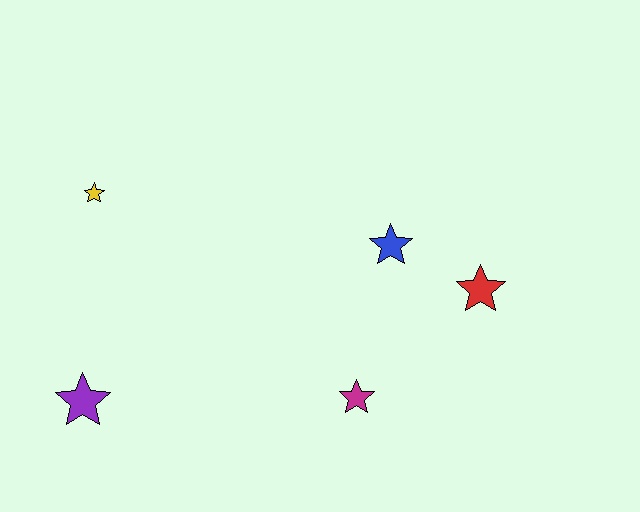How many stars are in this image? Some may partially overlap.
There are 5 stars.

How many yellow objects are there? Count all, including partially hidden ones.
There is 1 yellow object.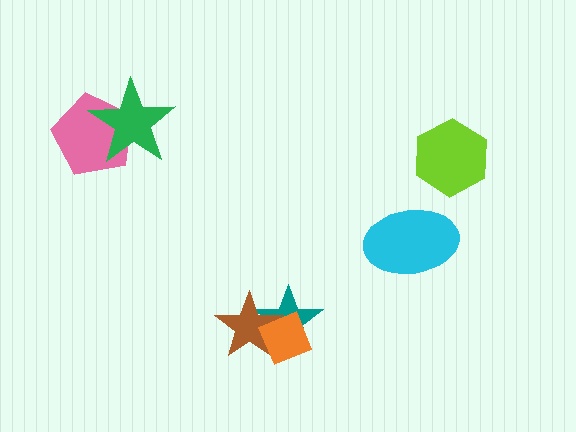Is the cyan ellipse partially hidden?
No, no other shape covers it.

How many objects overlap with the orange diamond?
2 objects overlap with the orange diamond.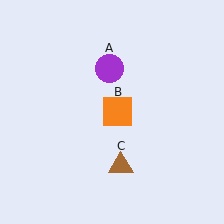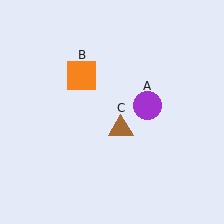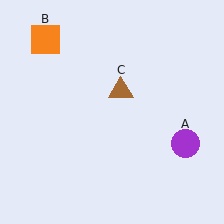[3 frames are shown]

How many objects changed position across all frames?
3 objects changed position: purple circle (object A), orange square (object B), brown triangle (object C).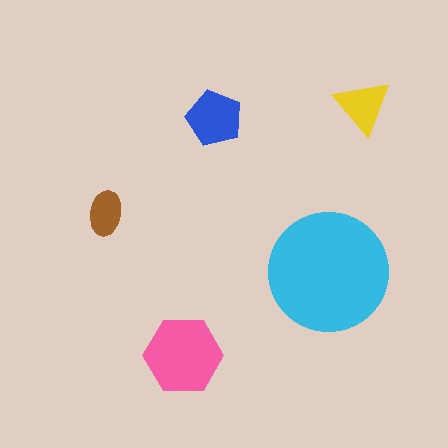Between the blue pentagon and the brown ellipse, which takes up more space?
The blue pentagon.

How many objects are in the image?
There are 5 objects in the image.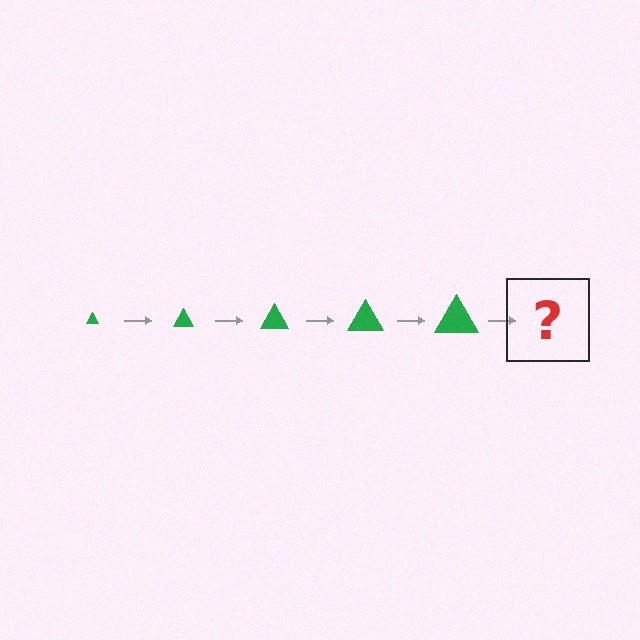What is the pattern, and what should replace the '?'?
The pattern is that the triangle gets progressively larger each step. The '?' should be a green triangle, larger than the previous one.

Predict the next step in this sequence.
The next step is a green triangle, larger than the previous one.